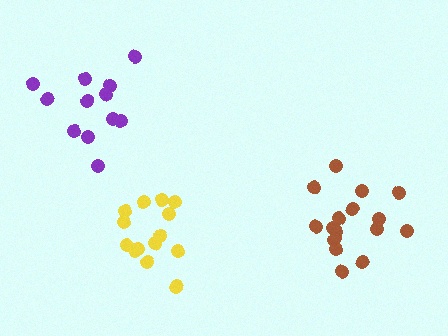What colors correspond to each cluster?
The clusters are colored: yellow, brown, purple.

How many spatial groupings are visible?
There are 3 spatial groupings.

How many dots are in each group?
Group 1: 14 dots, Group 2: 17 dots, Group 3: 12 dots (43 total).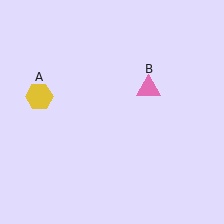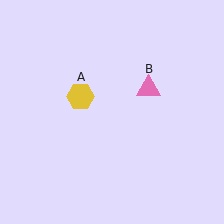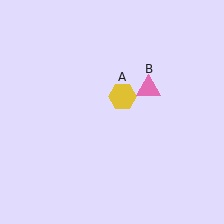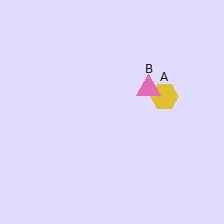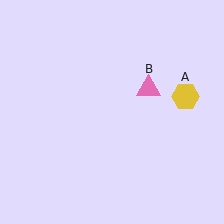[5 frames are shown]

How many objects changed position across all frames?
1 object changed position: yellow hexagon (object A).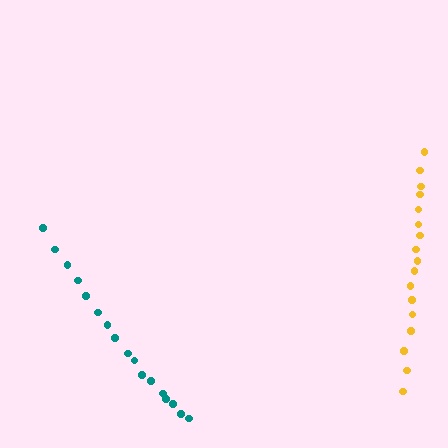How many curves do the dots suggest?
There are 2 distinct paths.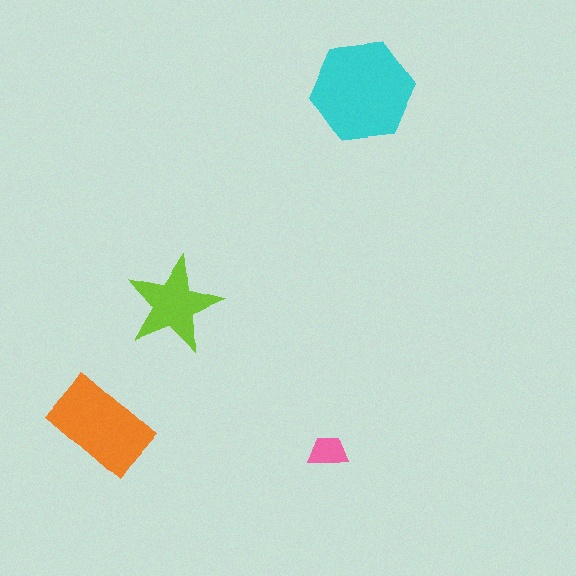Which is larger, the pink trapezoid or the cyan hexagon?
The cyan hexagon.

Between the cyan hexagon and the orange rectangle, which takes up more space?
The cyan hexagon.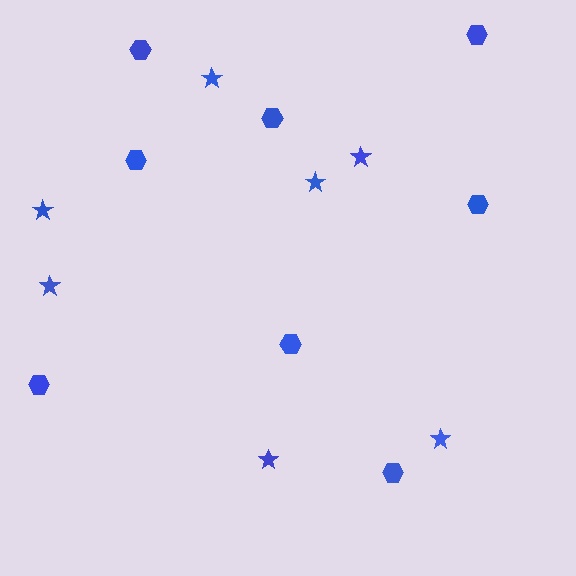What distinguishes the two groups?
There are 2 groups: one group of stars (7) and one group of hexagons (8).